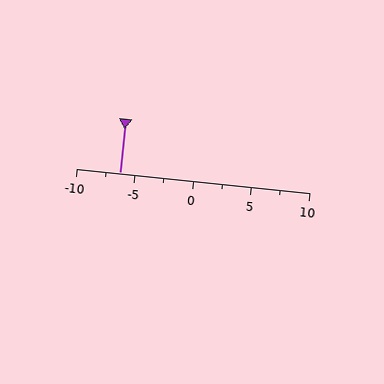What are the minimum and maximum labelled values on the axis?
The axis runs from -10 to 10.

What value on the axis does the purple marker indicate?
The marker indicates approximately -6.2.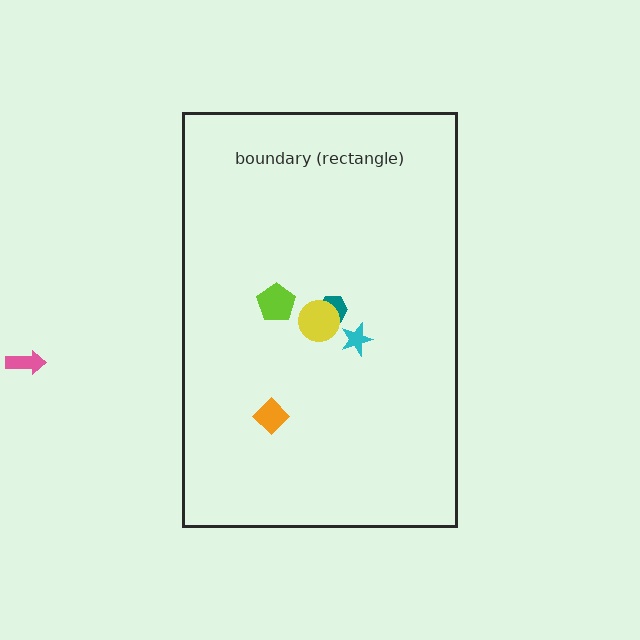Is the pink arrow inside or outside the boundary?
Outside.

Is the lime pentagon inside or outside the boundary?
Inside.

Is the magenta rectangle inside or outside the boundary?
Inside.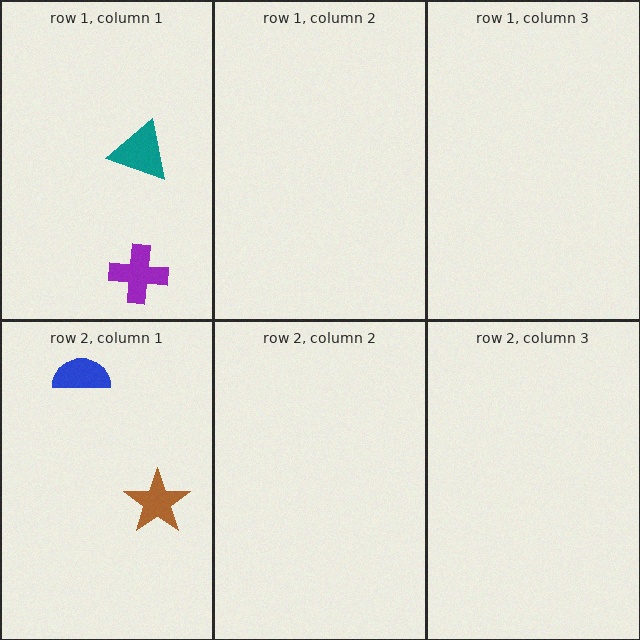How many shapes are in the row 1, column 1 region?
2.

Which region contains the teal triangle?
The row 1, column 1 region.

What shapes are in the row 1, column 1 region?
The teal triangle, the purple cross.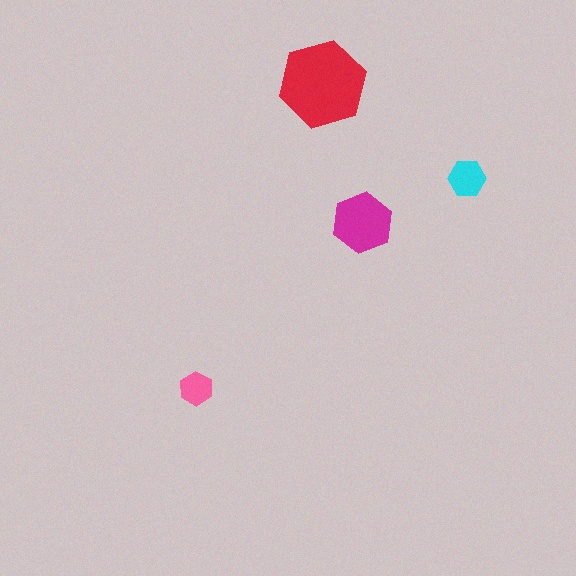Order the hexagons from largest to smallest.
the red one, the magenta one, the cyan one, the pink one.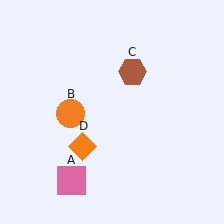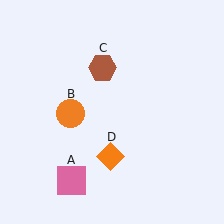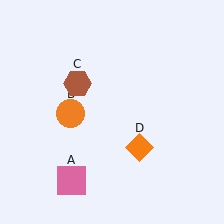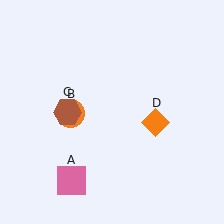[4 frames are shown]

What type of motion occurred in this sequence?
The brown hexagon (object C), orange diamond (object D) rotated counterclockwise around the center of the scene.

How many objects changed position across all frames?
2 objects changed position: brown hexagon (object C), orange diamond (object D).